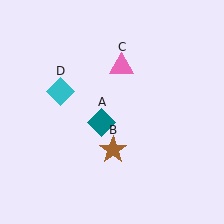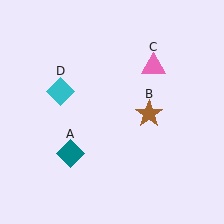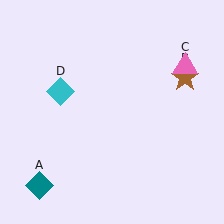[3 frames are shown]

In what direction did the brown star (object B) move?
The brown star (object B) moved up and to the right.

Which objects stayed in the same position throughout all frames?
Cyan diamond (object D) remained stationary.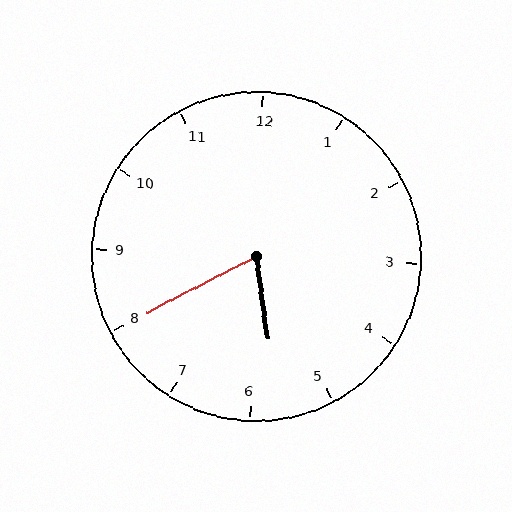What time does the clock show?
5:40.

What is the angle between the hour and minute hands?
Approximately 70 degrees.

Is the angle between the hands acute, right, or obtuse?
It is acute.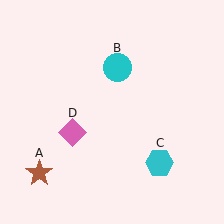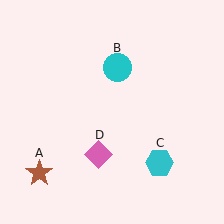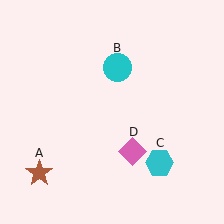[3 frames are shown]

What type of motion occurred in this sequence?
The pink diamond (object D) rotated counterclockwise around the center of the scene.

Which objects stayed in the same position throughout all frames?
Brown star (object A) and cyan circle (object B) and cyan hexagon (object C) remained stationary.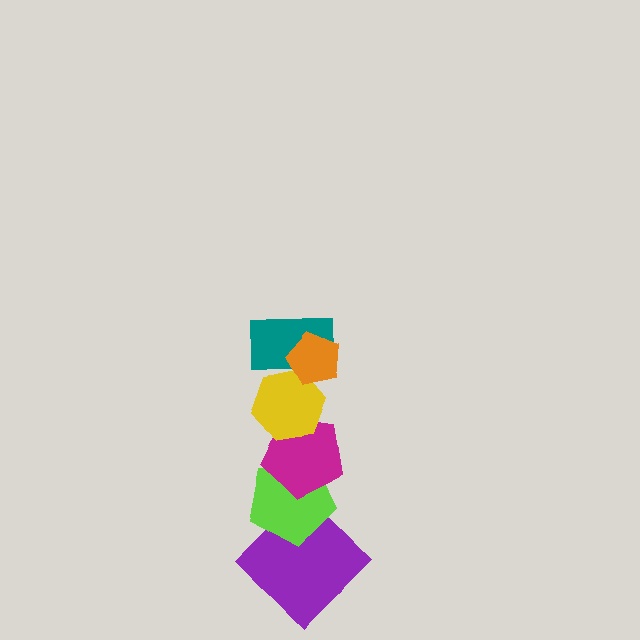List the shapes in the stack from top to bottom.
From top to bottom: the orange pentagon, the teal rectangle, the yellow hexagon, the magenta pentagon, the lime pentagon, the purple diamond.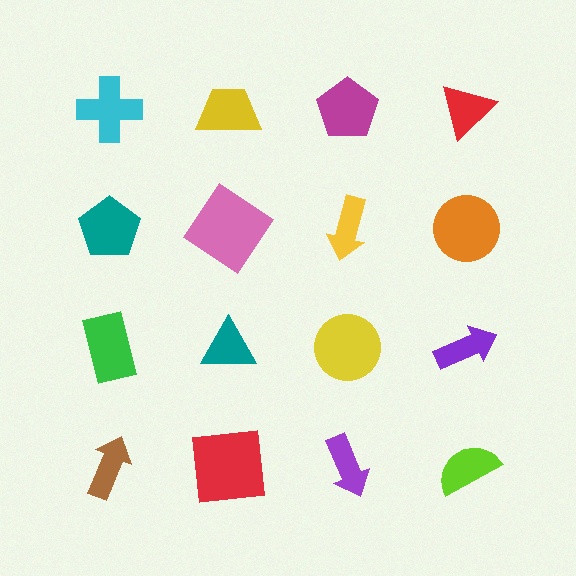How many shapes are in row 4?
4 shapes.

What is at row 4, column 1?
A brown arrow.